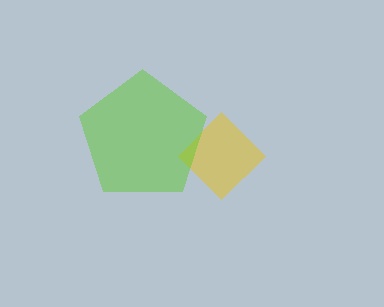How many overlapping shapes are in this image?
There are 2 overlapping shapes in the image.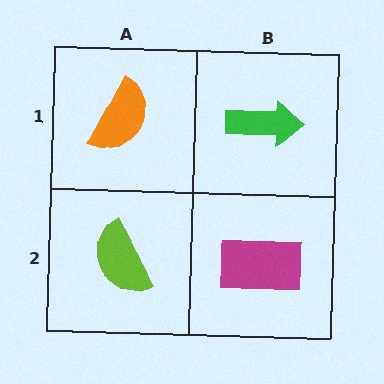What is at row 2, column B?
A magenta rectangle.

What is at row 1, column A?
An orange semicircle.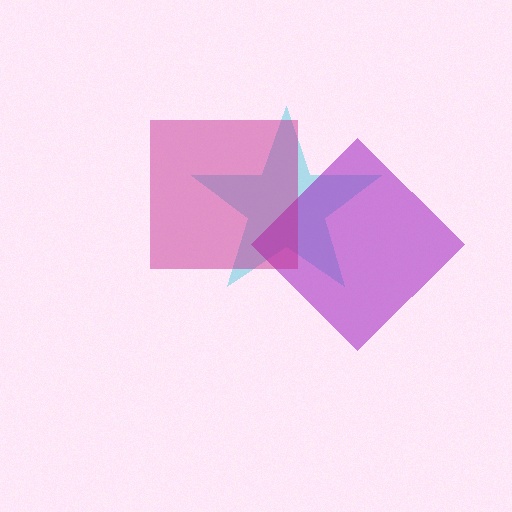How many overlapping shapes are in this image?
There are 3 overlapping shapes in the image.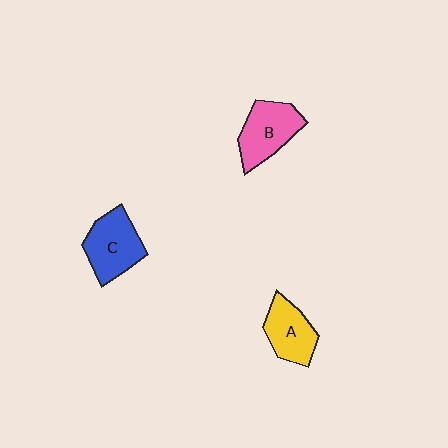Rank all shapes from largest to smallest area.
From largest to smallest: C (blue), B (pink), A (yellow).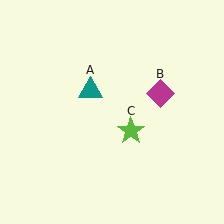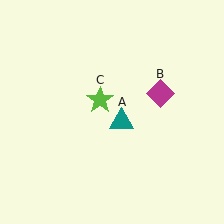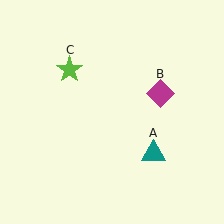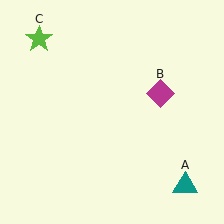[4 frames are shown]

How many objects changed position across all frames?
2 objects changed position: teal triangle (object A), lime star (object C).